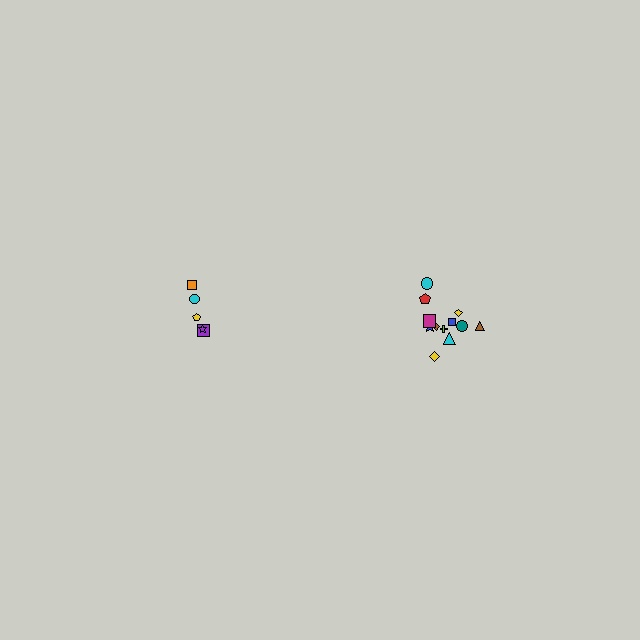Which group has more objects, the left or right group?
The right group.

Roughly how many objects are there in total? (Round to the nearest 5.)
Roughly 15 objects in total.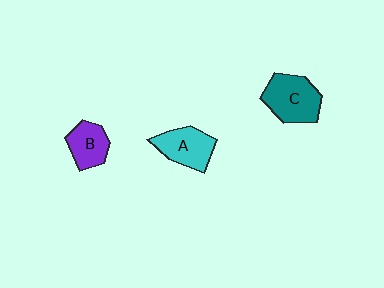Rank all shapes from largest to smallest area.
From largest to smallest: C (teal), A (cyan), B (purple).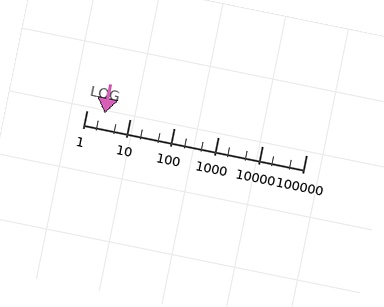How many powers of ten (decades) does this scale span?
The scale spans 5 decades, from 1 to 100000.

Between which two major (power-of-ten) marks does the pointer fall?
The pointer is between 1 and 10.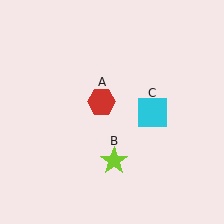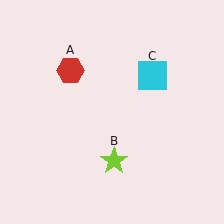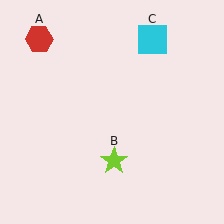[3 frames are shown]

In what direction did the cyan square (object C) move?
The cyan square (object C) moved up.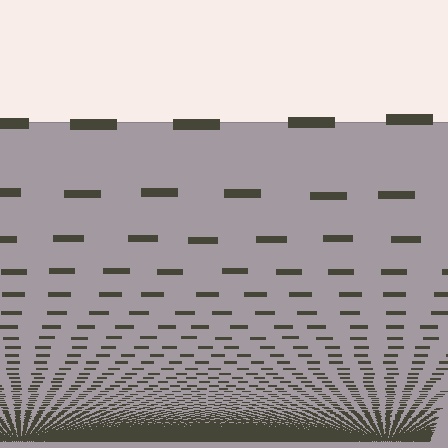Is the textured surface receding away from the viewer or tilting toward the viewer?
The surface appears to tilt toward the viewer. Texture elements get larger and sparser toward the top.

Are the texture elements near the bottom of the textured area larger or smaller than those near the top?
Smaller. The gradient is inverted — elements near the bottom are smaller and denser.